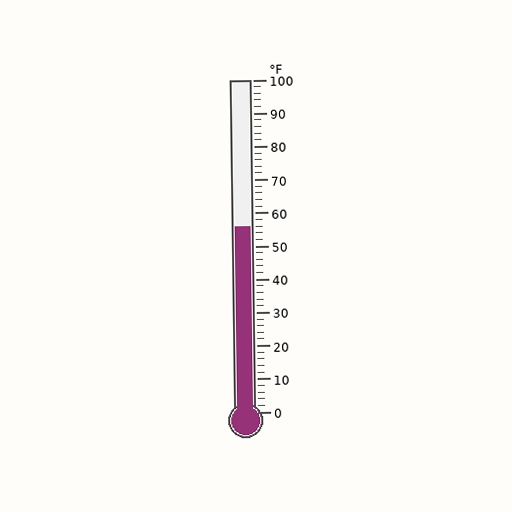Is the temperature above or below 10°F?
The temperature is above 10°F.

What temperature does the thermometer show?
The thermometer shows approximately 56°F.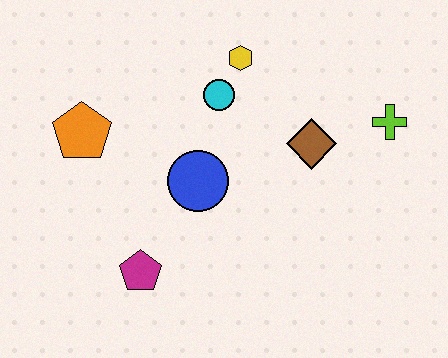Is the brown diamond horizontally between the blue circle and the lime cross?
Yes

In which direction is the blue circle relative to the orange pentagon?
The blue circle is to the right of the orange pentagon.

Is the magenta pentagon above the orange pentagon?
No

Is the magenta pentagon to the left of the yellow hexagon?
Yes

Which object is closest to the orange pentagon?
The blue circle is closest to the orange pentagon.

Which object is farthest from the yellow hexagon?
The magenta pentagon is farthest from the yellow hexagon.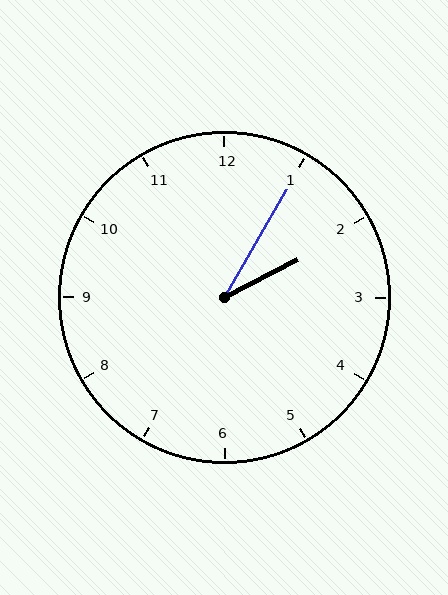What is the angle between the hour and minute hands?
Approximately 32 degrees.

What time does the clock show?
2:05.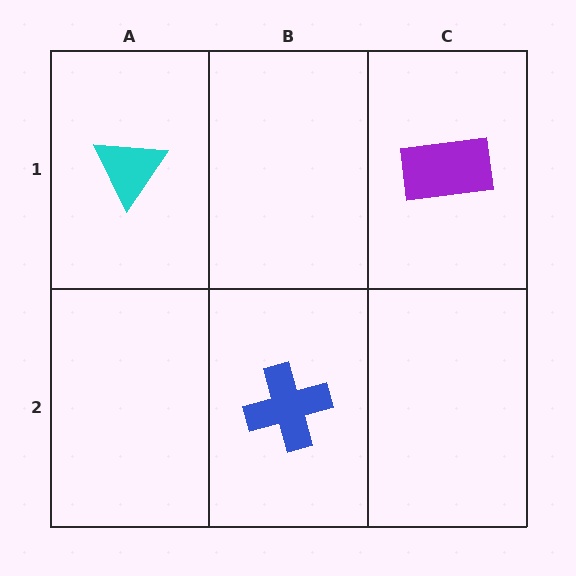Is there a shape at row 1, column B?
No, that cell is empty.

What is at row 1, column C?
A purple rectangle.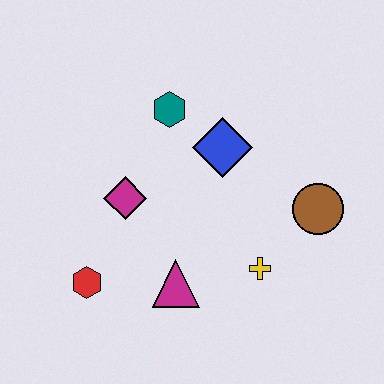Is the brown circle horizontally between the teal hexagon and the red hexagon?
No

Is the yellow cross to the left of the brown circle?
Yes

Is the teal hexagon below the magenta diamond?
No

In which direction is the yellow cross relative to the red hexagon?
The yellow cross is to the right of the red hexagon.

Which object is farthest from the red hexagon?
The brown circle is farthest from the red hexagon.